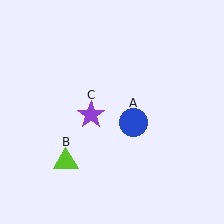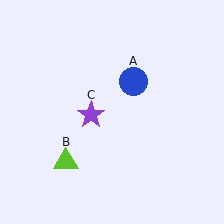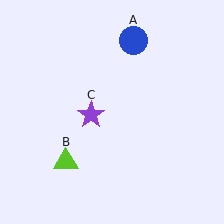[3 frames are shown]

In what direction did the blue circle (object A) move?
The blue circle (object A) moved up.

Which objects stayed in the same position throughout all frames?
Lime triangle (object B) and purple star (object C) remained stationary.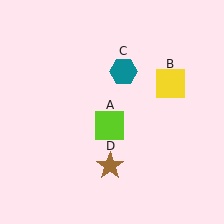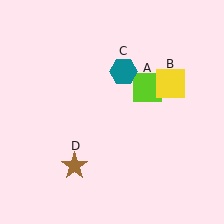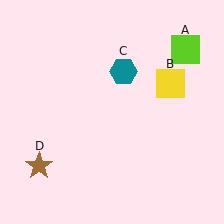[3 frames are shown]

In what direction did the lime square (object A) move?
The lime square (object A) moved up and to the right.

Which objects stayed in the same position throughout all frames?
Yellow square (object B) and teal hexagon (object C) remained stationary.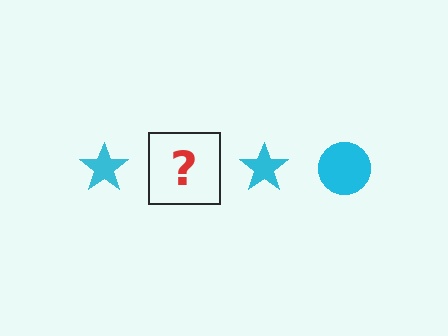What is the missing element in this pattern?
The missing element is a cyan circle.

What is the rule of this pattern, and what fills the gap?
The rule is that the pattern cycles through star, circle shapes in cyan. The gap should be filled with a cyan circle.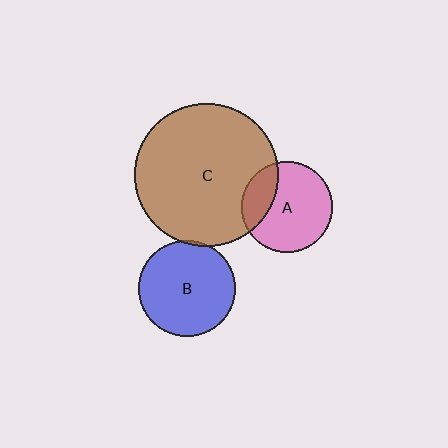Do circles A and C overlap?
Yes.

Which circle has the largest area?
Circle C (brown).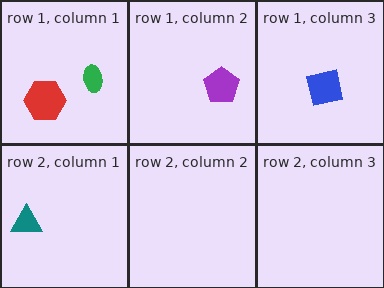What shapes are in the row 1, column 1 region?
The green ellipse, the red hexagon.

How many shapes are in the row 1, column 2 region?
1.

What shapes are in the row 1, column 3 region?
The blue square.